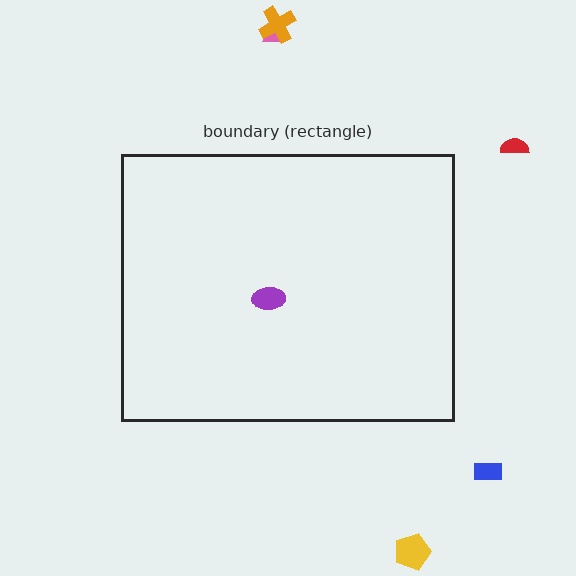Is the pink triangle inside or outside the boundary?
Outside.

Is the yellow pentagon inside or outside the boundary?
Outside.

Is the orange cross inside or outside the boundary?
Outside.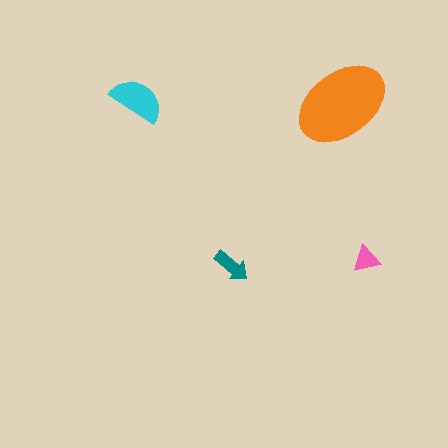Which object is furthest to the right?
The pink triangle is rightmost.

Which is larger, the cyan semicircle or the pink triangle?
The cyan semicircle.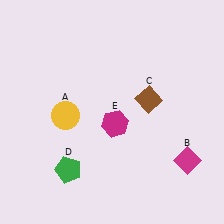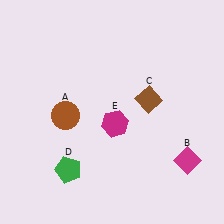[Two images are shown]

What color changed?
The circle (A) changed from yellow in Image 1 to brown in Image 2.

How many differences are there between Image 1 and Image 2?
There is 1 difference between the two images.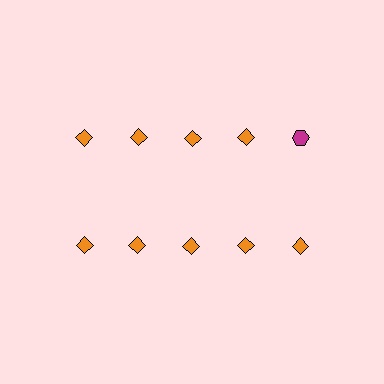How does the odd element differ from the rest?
It differs in both color (magenta instead of orange) and shape (hexagon instead of diamond).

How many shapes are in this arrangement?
There are 10 shapes arranged in a grid pattern.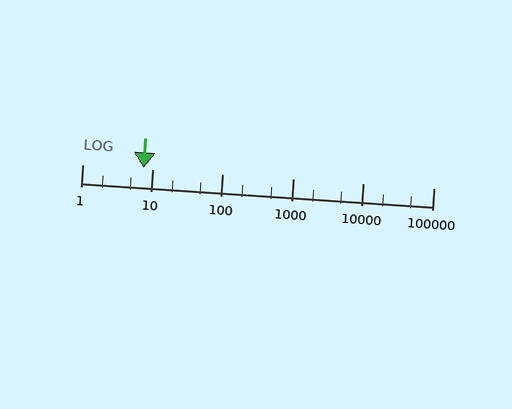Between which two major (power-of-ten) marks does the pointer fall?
The pointer is between 1 and 10.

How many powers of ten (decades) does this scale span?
The scale spans 5 decades, from 1 to 100000.